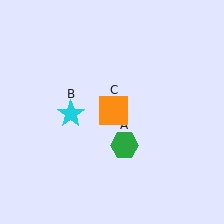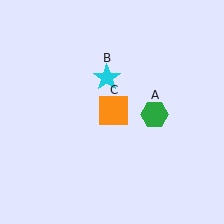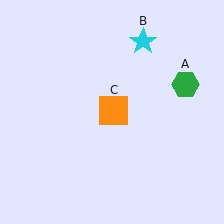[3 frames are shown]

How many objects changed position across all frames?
2 objects changed position: green hexagon (object A), cyan star (object B).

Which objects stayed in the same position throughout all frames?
Orange square (object C) remained stationary.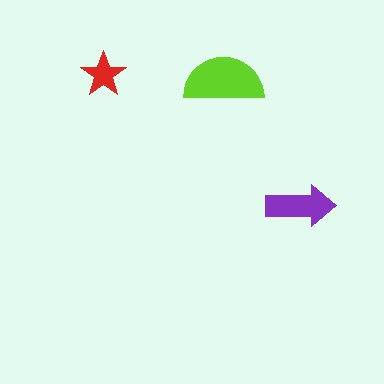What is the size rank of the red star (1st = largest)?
3rd.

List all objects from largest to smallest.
The lime semicircle, the purple arrow, the red star.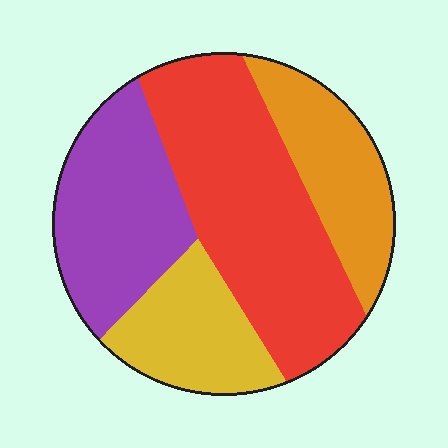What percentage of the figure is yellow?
Yellow covers roughly 15% of the figure.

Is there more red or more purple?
Red.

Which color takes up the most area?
Red, at roughly 40%.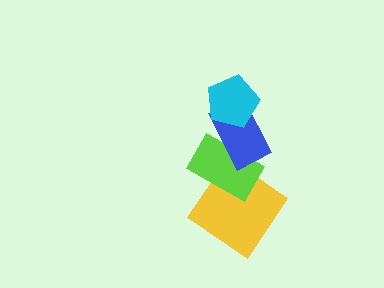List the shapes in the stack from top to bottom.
From top to bottom: the cyan pentagon, the blue rectangle, the lime rectangle, the yellow diamond.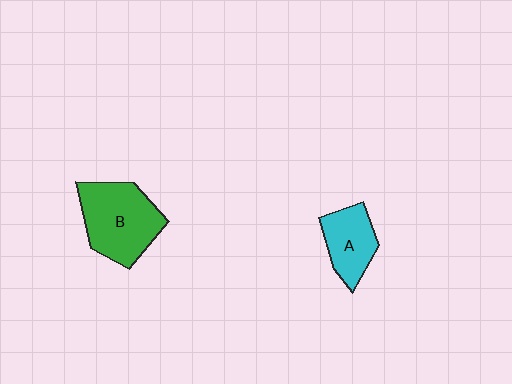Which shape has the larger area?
Shape B (green).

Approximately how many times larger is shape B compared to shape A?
Approximately 1.6 times.